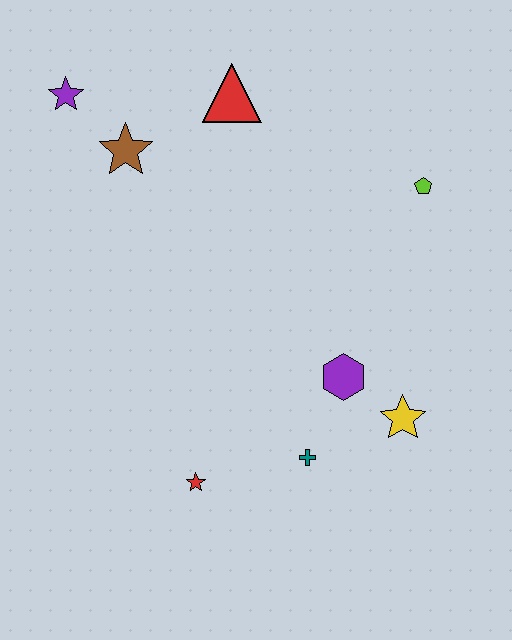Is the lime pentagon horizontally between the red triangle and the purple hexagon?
No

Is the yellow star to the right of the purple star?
Yes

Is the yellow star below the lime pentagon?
Yes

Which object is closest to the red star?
The teal cross is closest to the red star.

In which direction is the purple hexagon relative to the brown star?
The purple hexagon is below the brown star.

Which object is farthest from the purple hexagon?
The purple star is farthest from the purple hexagon.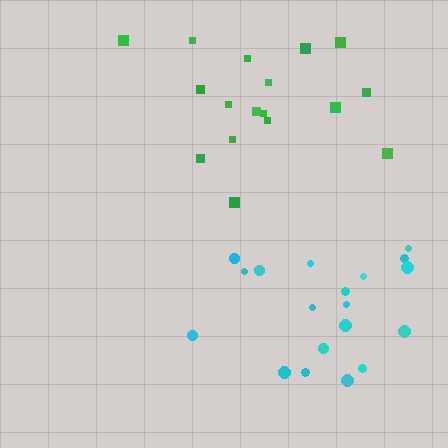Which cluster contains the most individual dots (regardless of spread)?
Cyan (19).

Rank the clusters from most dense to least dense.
cyan, green.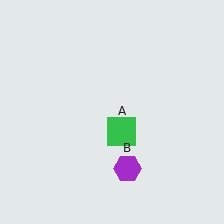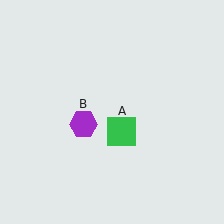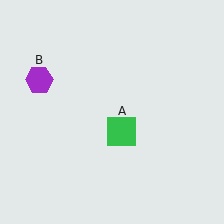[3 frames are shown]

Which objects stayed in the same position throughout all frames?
Green square (object A) remained stationary.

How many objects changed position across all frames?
1 object changed position: purple hexagon (object B).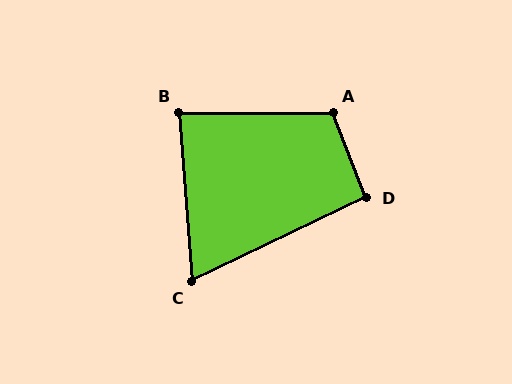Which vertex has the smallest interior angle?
C, at approximately 69 degrees.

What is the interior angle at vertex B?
Approximately 86 degrees (approximately right).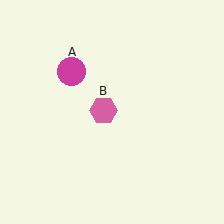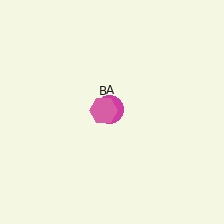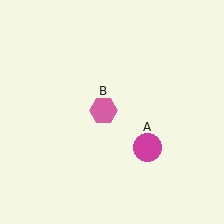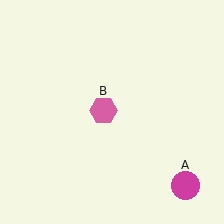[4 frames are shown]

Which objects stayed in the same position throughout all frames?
Pink hexagon (object B) remained stationary.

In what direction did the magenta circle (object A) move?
The magenta circle (object A) moved down and to the right.